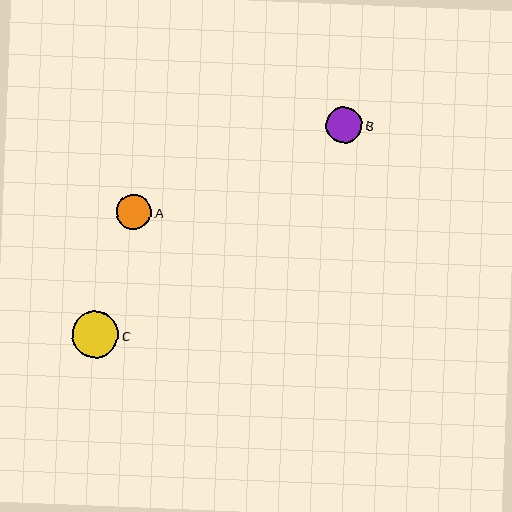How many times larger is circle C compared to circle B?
Circle C is approximately 1.3 times the size of circle B.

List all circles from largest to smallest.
From largest to smallest: C, B, A.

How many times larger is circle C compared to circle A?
Circle C is approximately 1.3 times the size of circle A.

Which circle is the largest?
Circle C is the largest with a size of approximately 46 pixels.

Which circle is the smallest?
Circle A is the smallest with a size of approximately 35 pixels.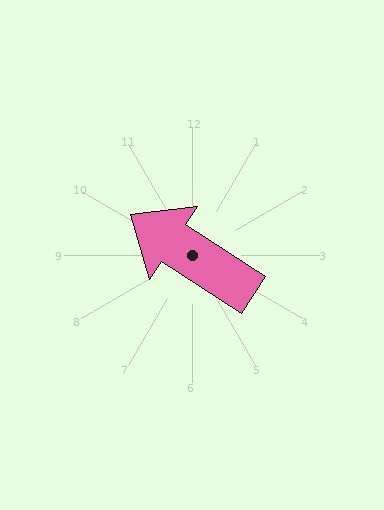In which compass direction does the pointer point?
Northwest.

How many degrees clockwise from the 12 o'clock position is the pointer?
Approximately 303 degrees.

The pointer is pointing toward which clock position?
Roughly 10 o'clock.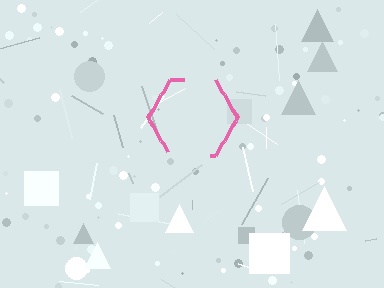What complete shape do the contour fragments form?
The contour fragments form a hexagon.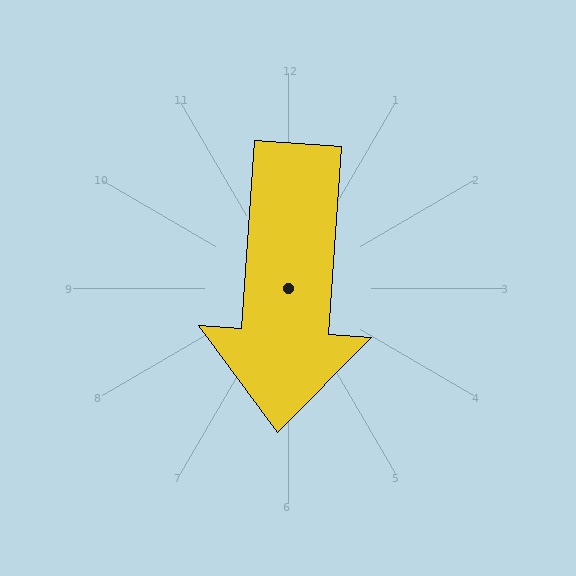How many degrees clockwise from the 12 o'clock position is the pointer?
Approximately 184 degrees.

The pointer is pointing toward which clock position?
Roughly 6 o'clock.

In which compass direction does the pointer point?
South.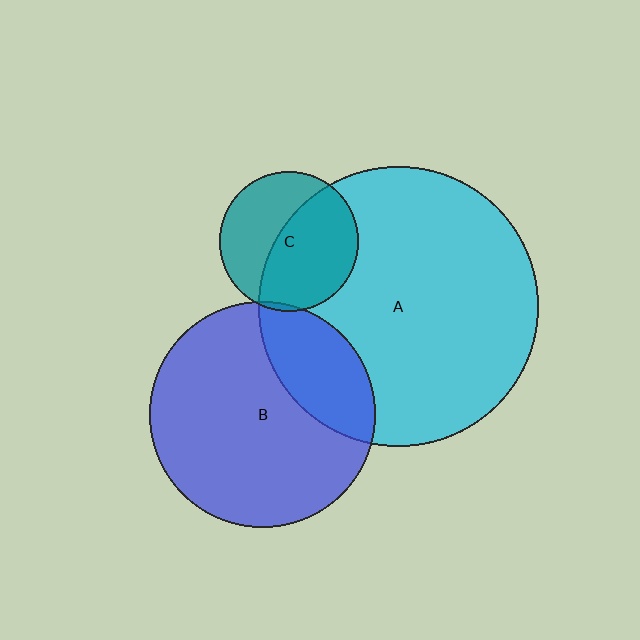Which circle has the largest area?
Circle A (cyan).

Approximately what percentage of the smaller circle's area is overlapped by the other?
Approximately 55%.